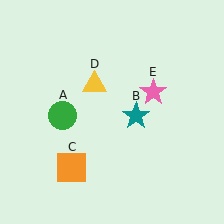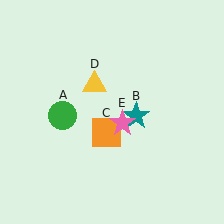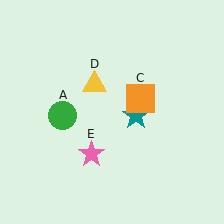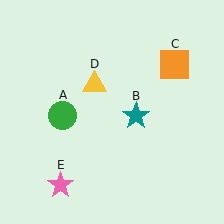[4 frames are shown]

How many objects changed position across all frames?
2 objects changed position: orange square (object C), pink star (object E).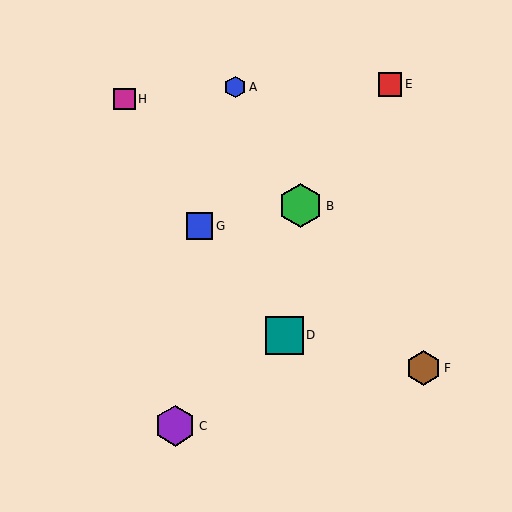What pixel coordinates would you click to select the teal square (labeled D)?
Click at (284, 335) to select the teal square D.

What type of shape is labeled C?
Shape C is a purple hexagon.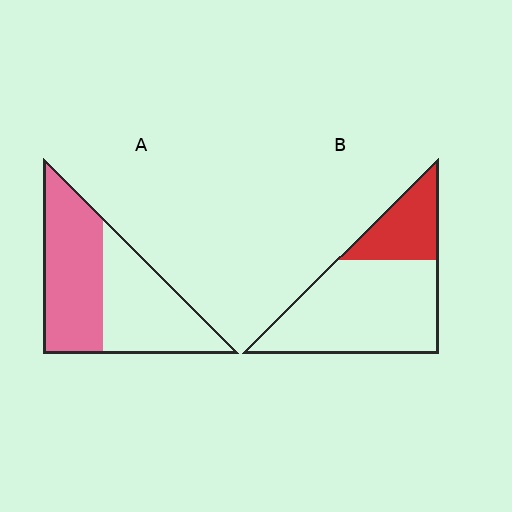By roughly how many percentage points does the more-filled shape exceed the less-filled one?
By roughly 25 percentage points (A over B).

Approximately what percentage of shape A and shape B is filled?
A is approximately 50% and B is approximately 25%.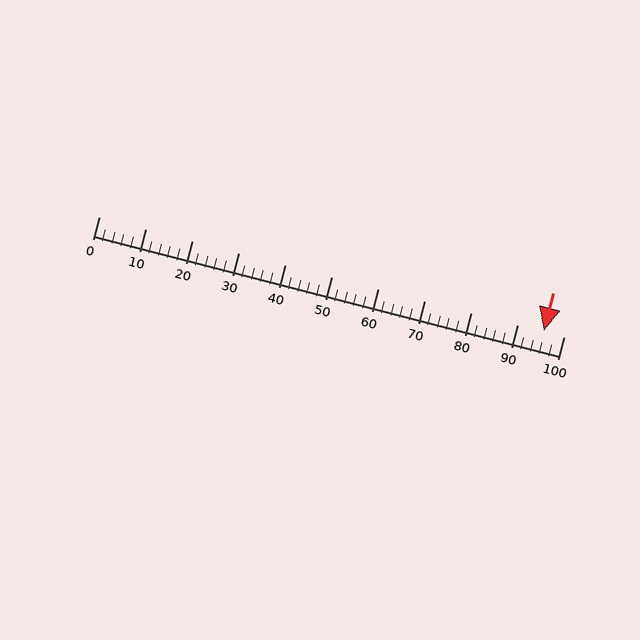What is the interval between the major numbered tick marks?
The major tick marks are spaced 10 units apart.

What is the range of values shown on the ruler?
The ruler shows values from 0 to 100.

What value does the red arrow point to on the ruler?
The red arrow points to approximately 96.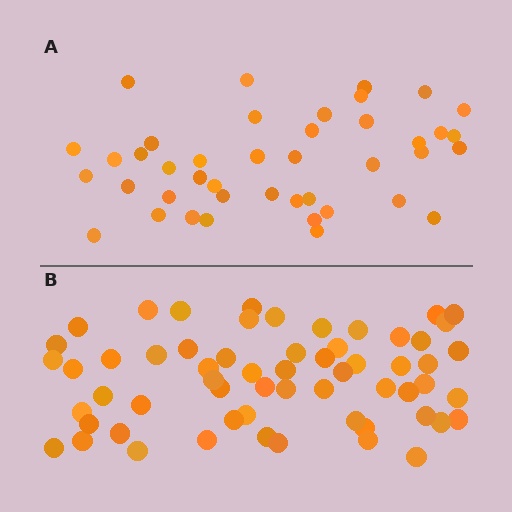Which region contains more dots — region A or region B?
Region B (the bottom region) has more dots.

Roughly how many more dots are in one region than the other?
Region B has approximately 20 more dots than region A.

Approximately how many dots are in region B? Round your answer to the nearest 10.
About 60 dots.